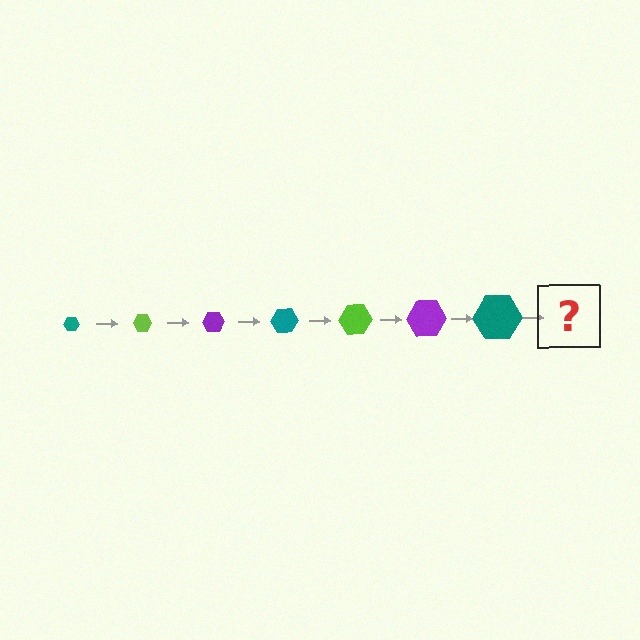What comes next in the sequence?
The next element should be a lime hexagon, larger than the previous one.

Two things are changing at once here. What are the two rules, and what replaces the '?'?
The two rules are that the hexagon grows larger each step and the color cycles through teal, lime, and purple. The '?' should be a lime hexagon, larger than the previous one.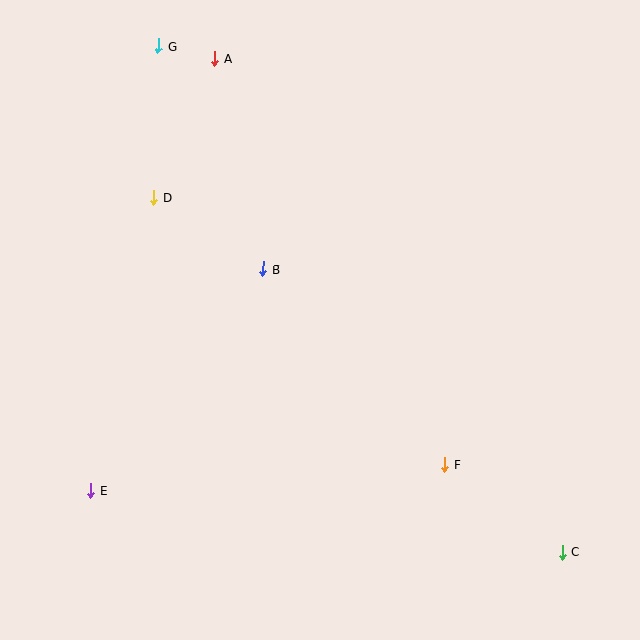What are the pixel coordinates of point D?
Point D is at (154, 198).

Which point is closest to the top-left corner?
Point G is closest to the top-left corner.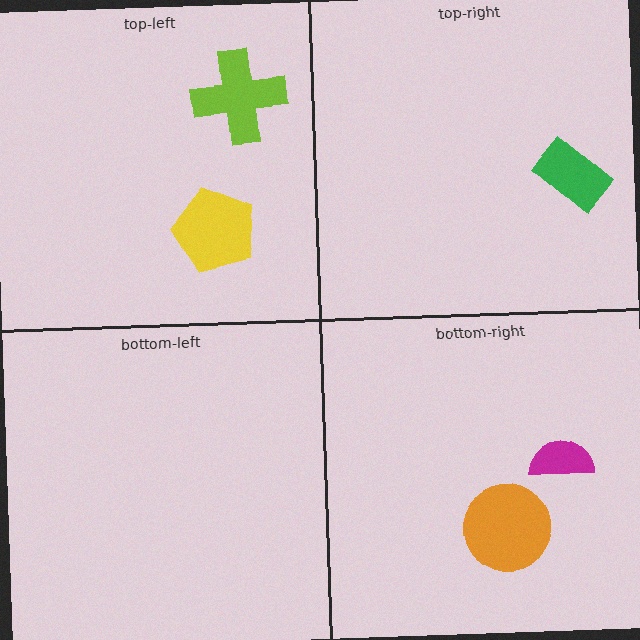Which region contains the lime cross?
The top-left region.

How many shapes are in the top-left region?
2.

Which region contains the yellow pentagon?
The top-left region.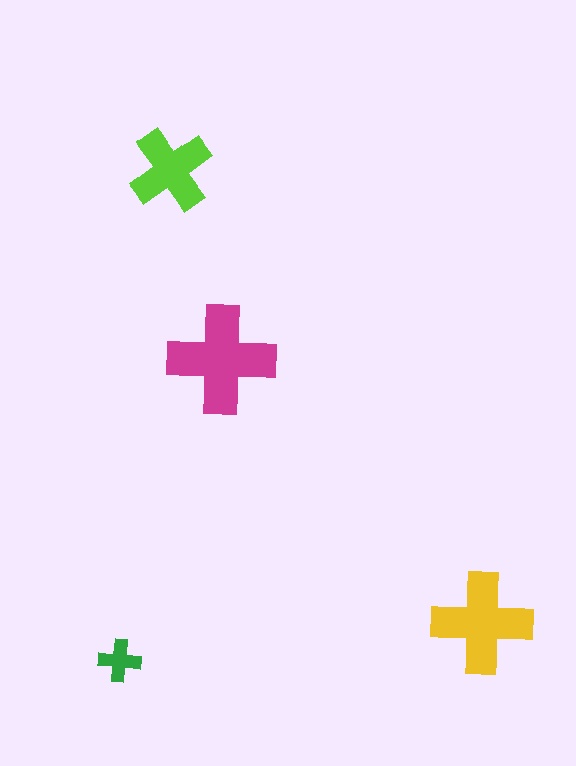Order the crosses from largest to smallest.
the magenta one, the yellow one, the lime one, the green one.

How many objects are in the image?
There are 4 objects in the image.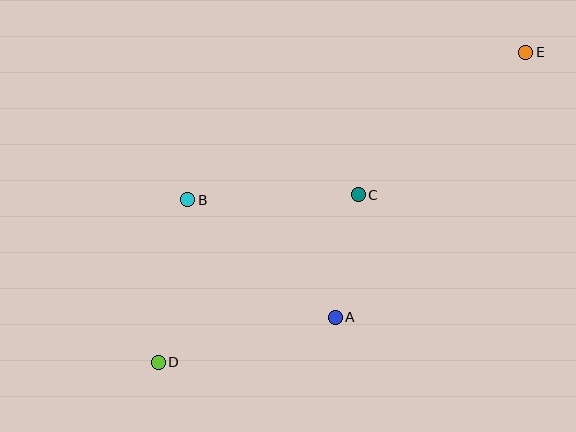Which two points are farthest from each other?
Points D and E are farthest from each other.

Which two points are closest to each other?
Points A and C are closest to each other.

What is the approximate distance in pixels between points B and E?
The distance between B and E is approximately 369 pixels.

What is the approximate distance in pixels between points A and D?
The distance between A and D is approximately 183 pixels.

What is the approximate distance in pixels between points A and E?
The distance between A and E is approximately 326 pixels.